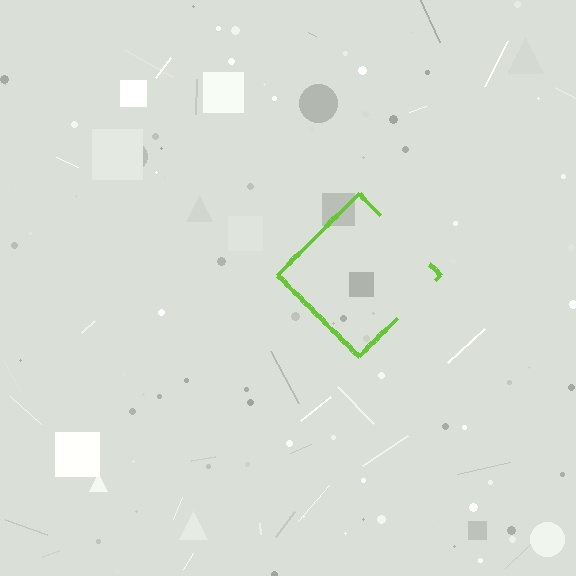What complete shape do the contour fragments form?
The contour fragments form a diamond.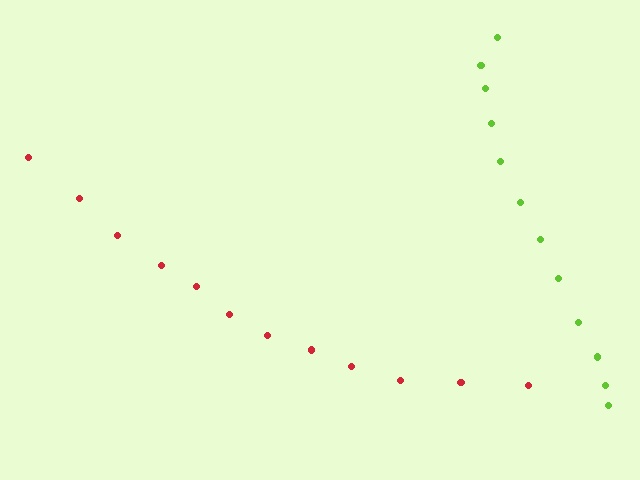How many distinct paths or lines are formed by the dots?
There are 2 distinct paths.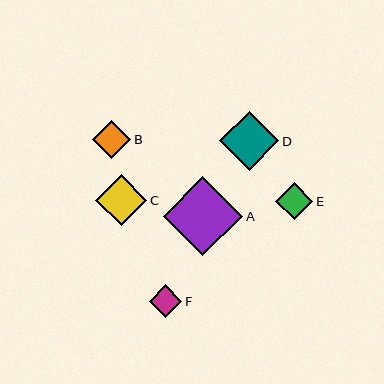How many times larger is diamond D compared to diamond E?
Diamond D is approximately 1.6 times the size of diamond E.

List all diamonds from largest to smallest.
From largest to smallest: A, D, C, B, E, F.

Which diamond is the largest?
Diamond A is the largest with a size of approximately 80 pixels.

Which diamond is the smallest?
Diamond F is the smallest with a size of approximately 32 pixels.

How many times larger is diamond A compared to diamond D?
Diamond A is approximately 1.3 times the size of diamond D.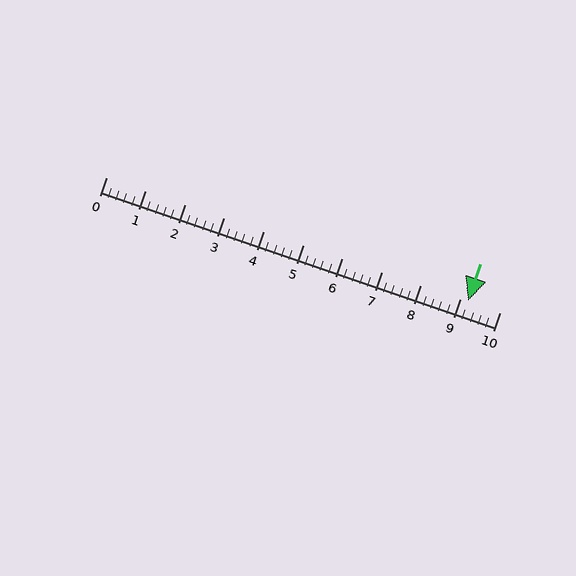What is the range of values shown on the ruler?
The ruler shows values from 0 to 10.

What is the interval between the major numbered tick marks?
The major tick marks are spaced 1 units apart.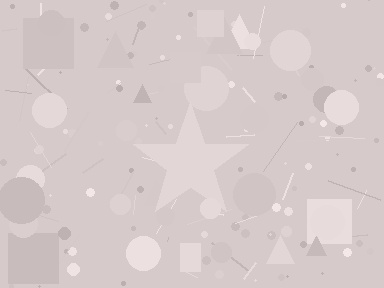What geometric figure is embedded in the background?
A star is embedded in the background.